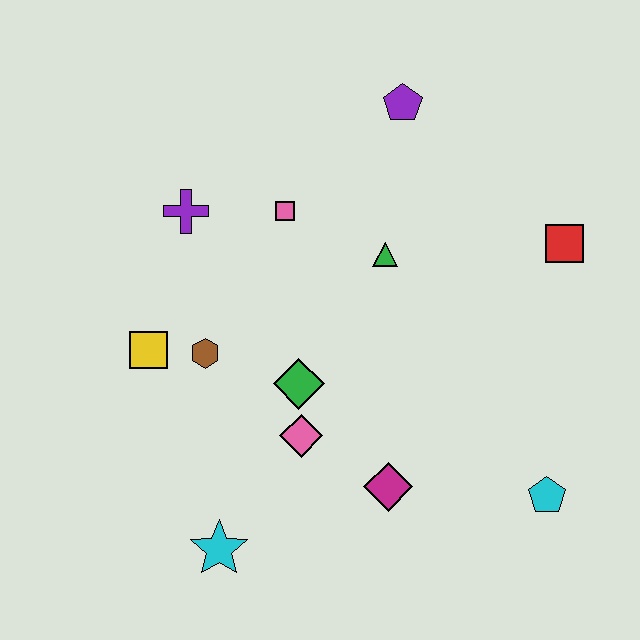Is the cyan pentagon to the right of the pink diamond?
Yes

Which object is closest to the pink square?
The purple cross is closest to the pink square.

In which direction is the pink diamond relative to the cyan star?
The pink diamond is above the cyan star.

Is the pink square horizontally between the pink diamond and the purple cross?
Yes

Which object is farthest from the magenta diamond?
The purple pentagon is farthest from the magenta diamond.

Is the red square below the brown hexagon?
No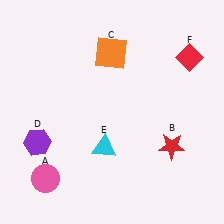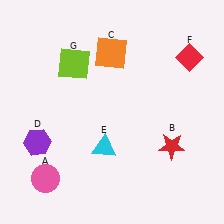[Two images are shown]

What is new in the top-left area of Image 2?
A lime square (G) was added in the top-left area of Image 2.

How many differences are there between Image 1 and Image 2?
There is 1 difference between the two images.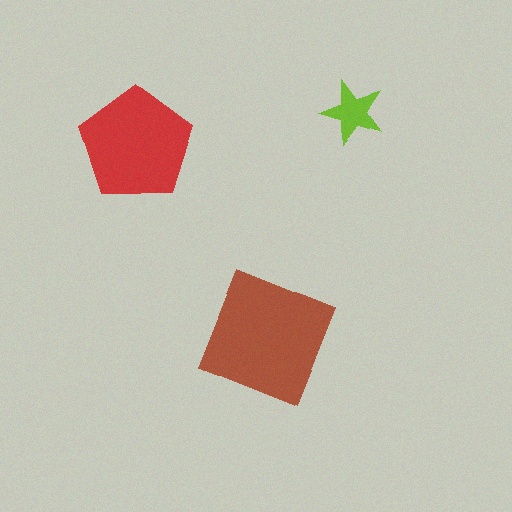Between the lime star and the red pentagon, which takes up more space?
The red pentagon.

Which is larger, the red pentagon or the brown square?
The brown square.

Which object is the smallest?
The lime star.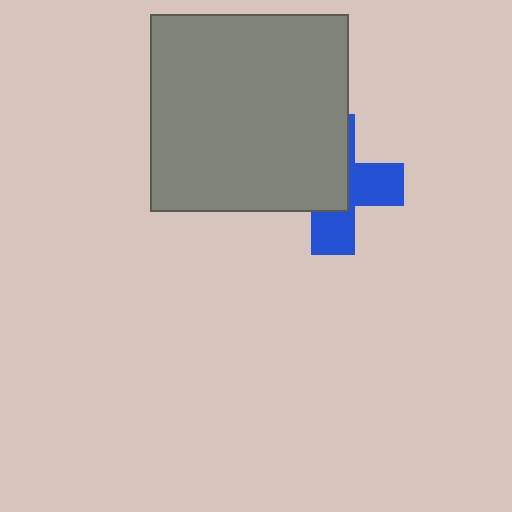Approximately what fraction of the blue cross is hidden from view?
Roughly 56% of the blue cross is hidden behind the gray square.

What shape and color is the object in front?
The object in front is a gray square.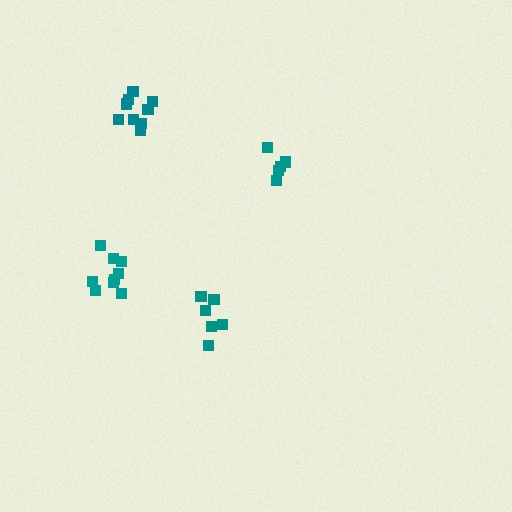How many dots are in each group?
Group 1: 9 dots, Group 2: 5 dots, Group 3: 6 dots, Group 4: 9 dots (29 total).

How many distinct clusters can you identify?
There are 4 distinct clusters.